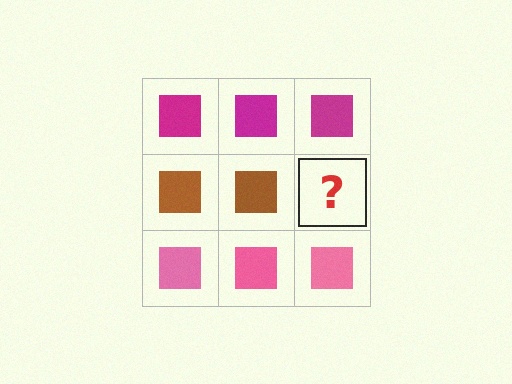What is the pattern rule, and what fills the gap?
The rule is that each row has a consistent color. The gap should be filled with a brown square.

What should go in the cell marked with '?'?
The missing cell should contain a brown square.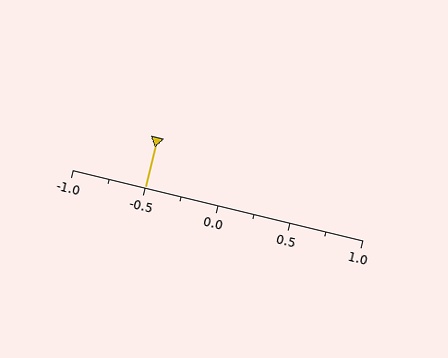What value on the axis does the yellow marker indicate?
The marker indicates approximately -0.5.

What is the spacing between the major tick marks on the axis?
The major ticks are spaced 0.5 apart.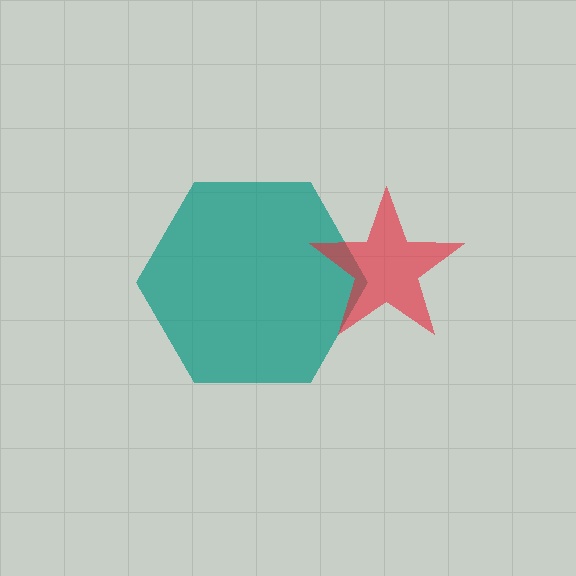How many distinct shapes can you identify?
There are 2 distinct shapes: a teal hexagon, a red star.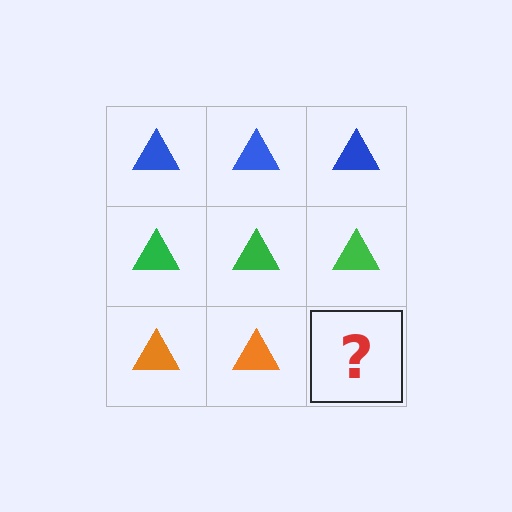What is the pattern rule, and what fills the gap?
The rule is that each row has a consistent color. The gap should be filled with an orange triangle.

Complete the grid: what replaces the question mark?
The question mark should be replaced with an orange triangle.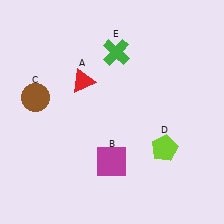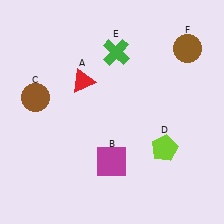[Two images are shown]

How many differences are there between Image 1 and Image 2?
There is 1 difference between the two images.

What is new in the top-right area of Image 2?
A brown circle (F) was added in the top-right area of Image 2.